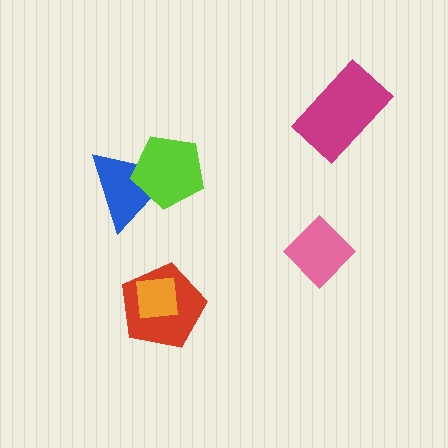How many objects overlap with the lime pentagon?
1 object overlaps with the lime pentagon.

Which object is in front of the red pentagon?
The orange square is in front of the red pentagon.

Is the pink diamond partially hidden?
No, no other shape covers it.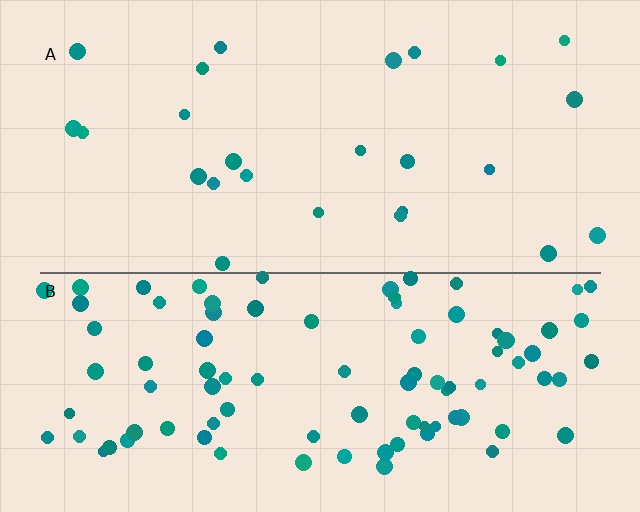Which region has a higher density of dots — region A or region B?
B (the bottom).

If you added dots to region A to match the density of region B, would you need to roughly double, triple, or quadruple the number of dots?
Approximately quadruple.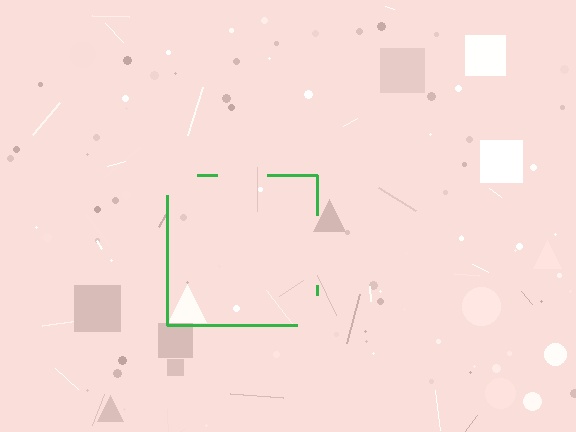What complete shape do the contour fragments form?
The contour fragments form a square.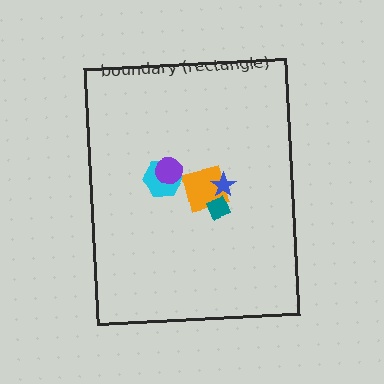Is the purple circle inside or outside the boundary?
Inside.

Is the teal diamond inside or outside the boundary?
Inside.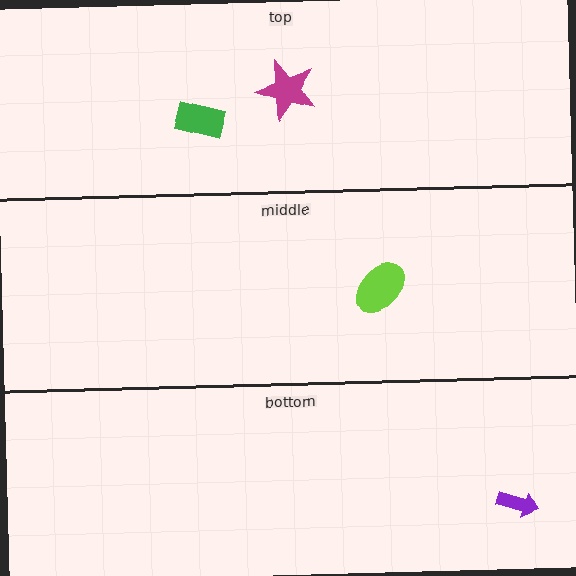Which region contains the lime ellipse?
The middle region.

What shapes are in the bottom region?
The purple arrow.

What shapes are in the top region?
The magenta star, the green rectangle.